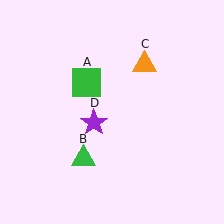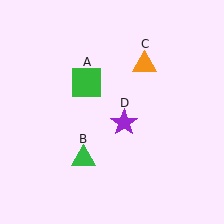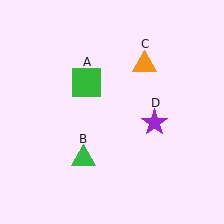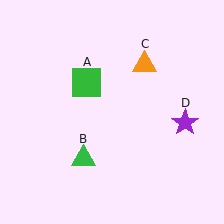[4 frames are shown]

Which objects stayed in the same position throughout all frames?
Green square (object A) and green triangle (object B) and orange triangle (object C) remained stationary.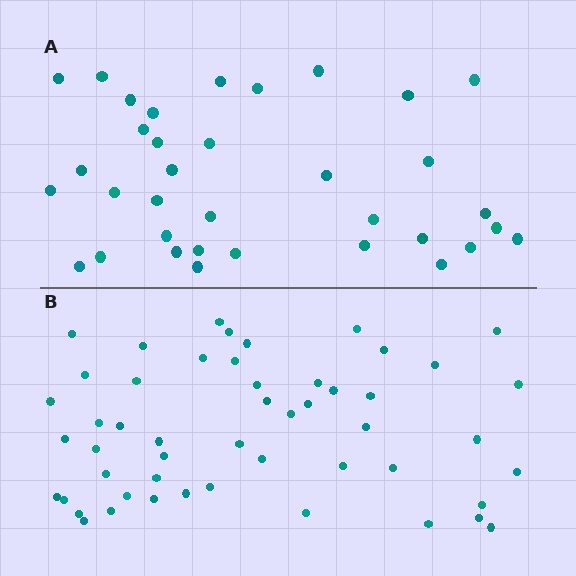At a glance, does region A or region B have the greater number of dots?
Region B (the bottom region) has more dots.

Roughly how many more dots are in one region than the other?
Region B has approximately 15 more dots than region A.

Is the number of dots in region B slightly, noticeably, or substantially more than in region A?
Region B has substantially more. The ratio is roughly 1.5 to 1.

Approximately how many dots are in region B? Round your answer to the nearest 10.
About 50 dots. (The exact count is 51, which rounds to 50.)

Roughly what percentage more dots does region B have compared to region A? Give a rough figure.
About 45% more.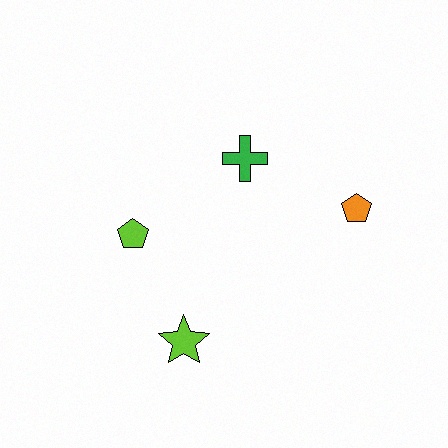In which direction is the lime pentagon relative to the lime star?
The lime pentagon is above the lime star.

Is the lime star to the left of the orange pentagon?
Yes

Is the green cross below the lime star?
No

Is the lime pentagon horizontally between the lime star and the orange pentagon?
No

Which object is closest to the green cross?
The orange pentagon is closest to the green cross.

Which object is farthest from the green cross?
The lime star is farthest from the green cross.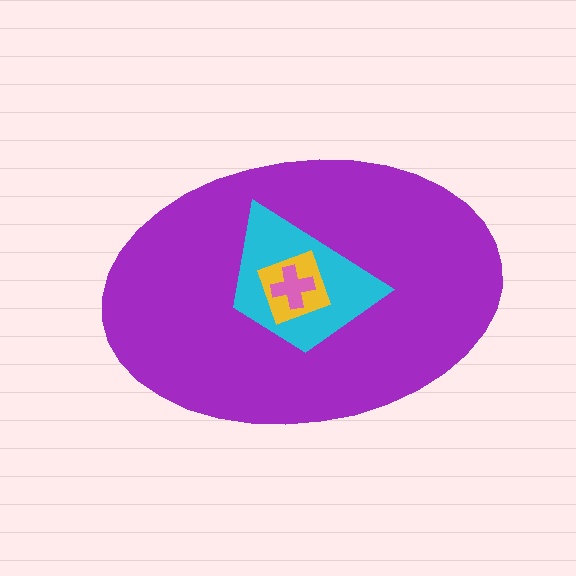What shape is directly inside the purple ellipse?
The cyan trapezoid.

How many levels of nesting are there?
4.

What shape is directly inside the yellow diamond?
The pink cross.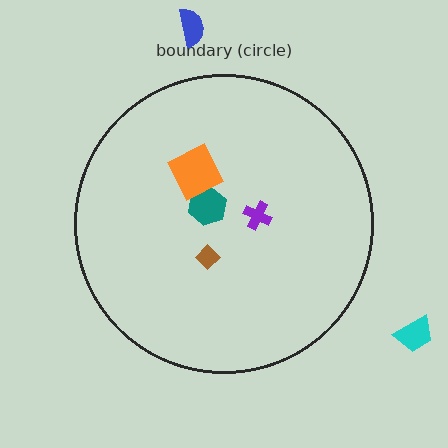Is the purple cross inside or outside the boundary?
Inside.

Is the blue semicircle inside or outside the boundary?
Outside.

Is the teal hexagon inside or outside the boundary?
Inside.